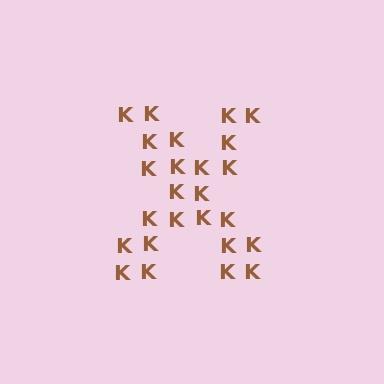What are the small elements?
The small elements are letter K's.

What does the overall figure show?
The overall figure shows the letter X.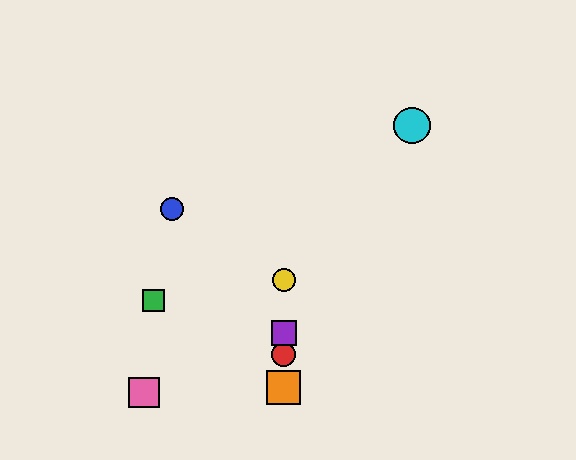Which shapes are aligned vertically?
The red circle, the yellow circle, the purple square, the orange square are aligned vertically.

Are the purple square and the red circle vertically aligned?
Yes, both are at x≈284.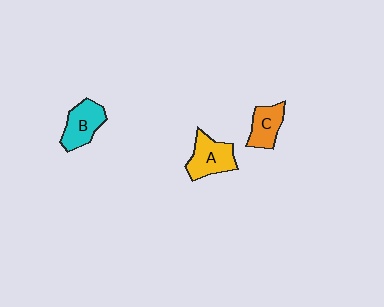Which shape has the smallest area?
Shape C (orange).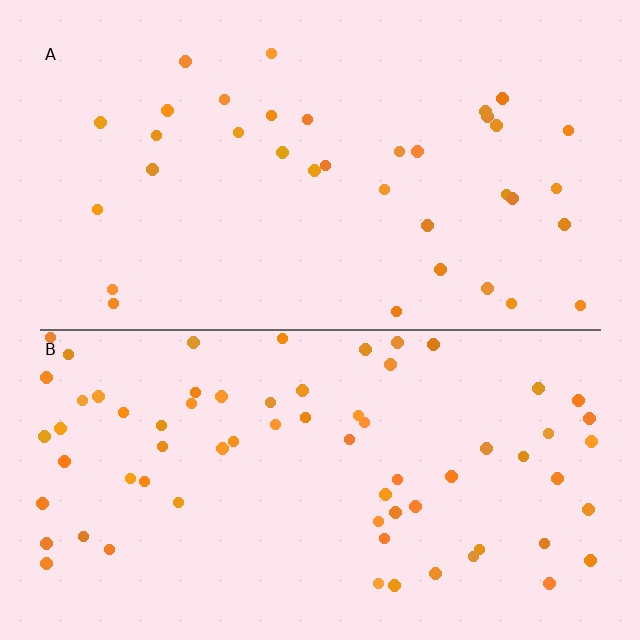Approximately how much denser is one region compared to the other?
Approximately 1.9× — region B over region A.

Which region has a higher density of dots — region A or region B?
B (the bottom).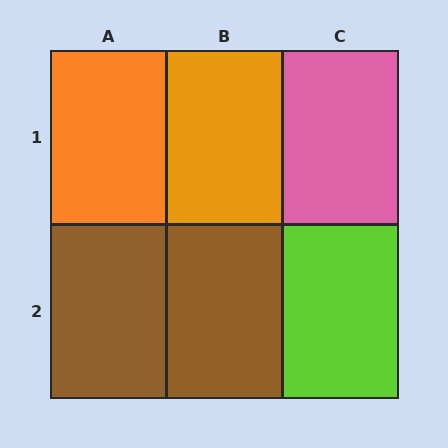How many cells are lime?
1 cell is lime.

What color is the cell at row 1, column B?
Orange.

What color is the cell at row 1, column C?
Pink.